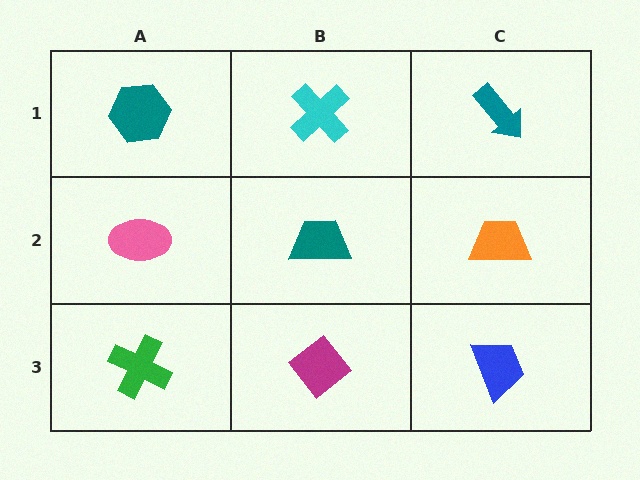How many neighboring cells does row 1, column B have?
3.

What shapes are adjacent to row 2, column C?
A teal arrow (row 1, column C), a blue trapezoid (row 3, column C), a teal trapezoid (row 2, column B).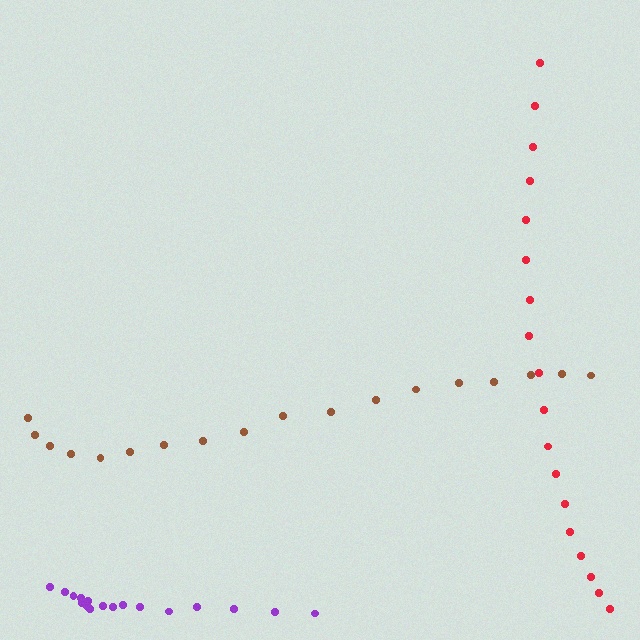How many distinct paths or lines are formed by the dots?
There are 3 distinct paths.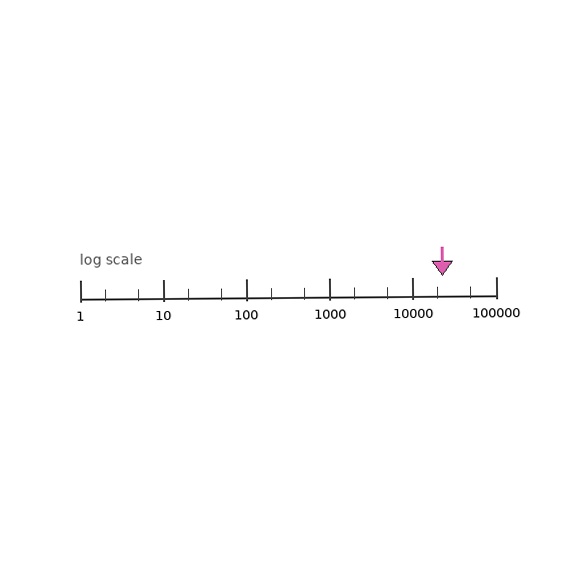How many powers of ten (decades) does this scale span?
The scale spans 5 decades, from 1 to 100000.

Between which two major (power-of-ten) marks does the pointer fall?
The pointer is between 10000 and 100000.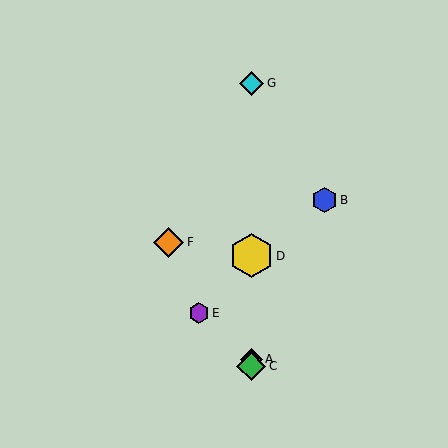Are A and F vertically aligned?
No, A is at x≈251 and F is at x≈169.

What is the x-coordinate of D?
Object D is at x≈251.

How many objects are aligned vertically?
4 objects (A, C, D, G) are aligned vertically.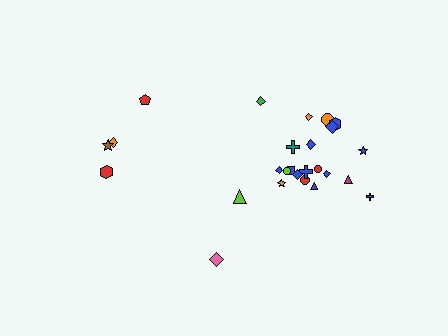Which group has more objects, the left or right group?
The right group.